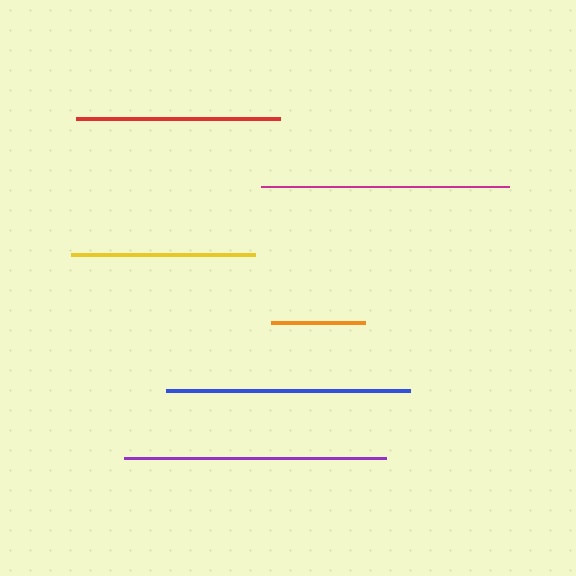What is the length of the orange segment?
The orange segment is approximately 94 pixels long.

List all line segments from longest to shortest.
From longest to shortest: purple, magenta, blue, red, yellow, orange.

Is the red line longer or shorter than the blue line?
The blue line is longer than the red line.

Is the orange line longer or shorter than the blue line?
The blue line is longer than the orange line.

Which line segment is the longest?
The purple line is the longest at approximately 263 pixels.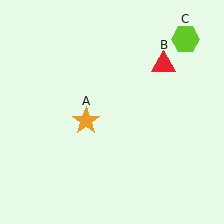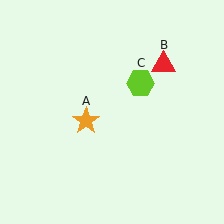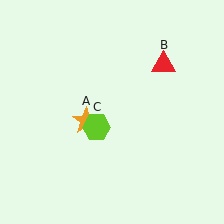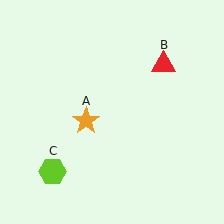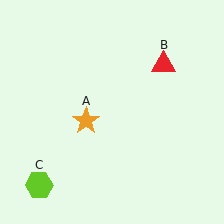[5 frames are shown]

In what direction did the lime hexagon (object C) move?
The lime hexagon (object C) moved down and to the left.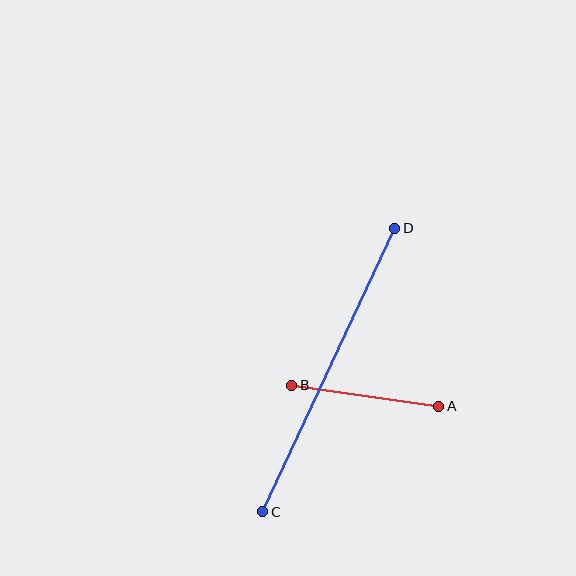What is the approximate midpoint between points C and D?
The midpoint is at approximately (329, 370) pixels.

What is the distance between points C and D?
The distance is approximately 313 pixels.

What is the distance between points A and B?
The distance is approximately 148 pixels.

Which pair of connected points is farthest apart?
Points C and D are farthest apart.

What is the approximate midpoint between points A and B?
The midpoint is at approximately (365, 396) pixels.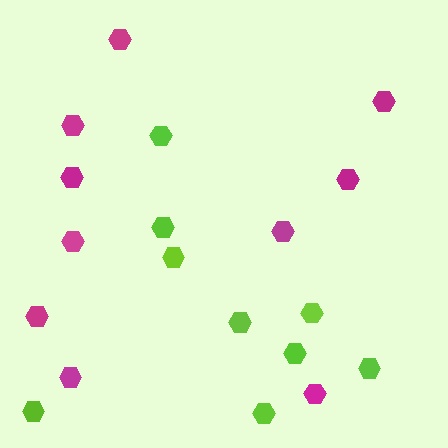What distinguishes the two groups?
There are 2 groups: one group of magenta hexagons (10) and one group of lime hexagons (9).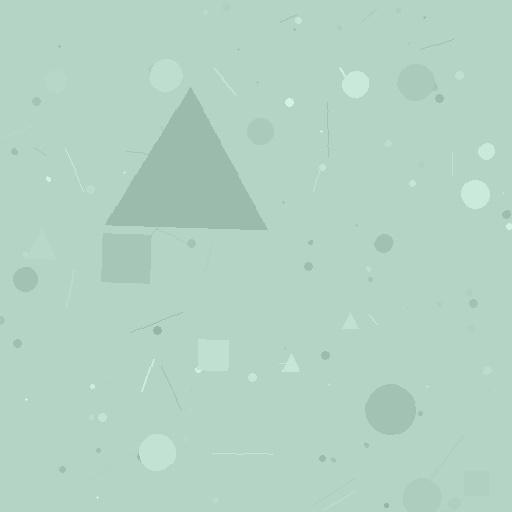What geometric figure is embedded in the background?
A triangle is embedded in the background.